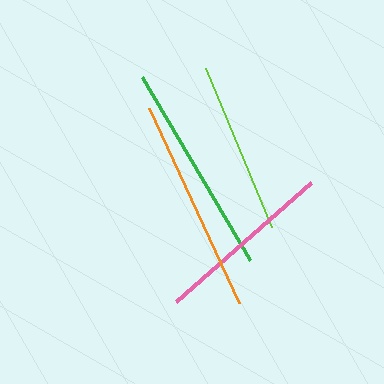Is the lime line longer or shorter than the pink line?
The pink line is longer than the lime line.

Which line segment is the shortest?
The lime line is the shortest at approximately 172 pixels.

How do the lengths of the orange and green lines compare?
The orange and green lines are approximately the same length.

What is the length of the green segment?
The green segment is approximately 212 pixels long.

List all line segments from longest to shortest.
From longest to shortest: orange, green, pink, lime.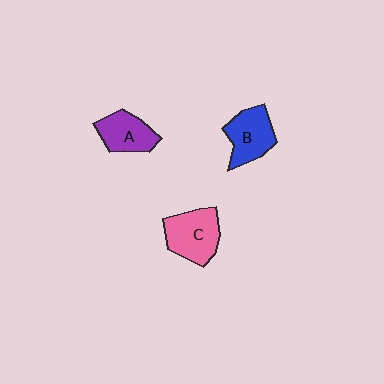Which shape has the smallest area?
Shape A (purple).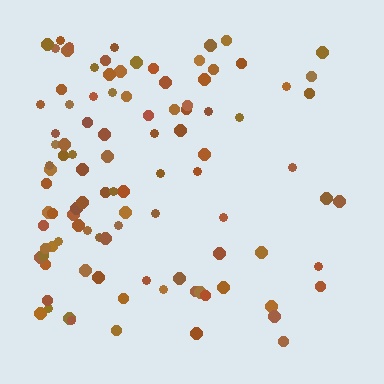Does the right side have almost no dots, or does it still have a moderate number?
Still a moderate number, just noticeably fewer than the left.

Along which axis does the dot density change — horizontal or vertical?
Horizontal.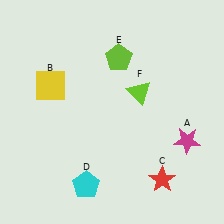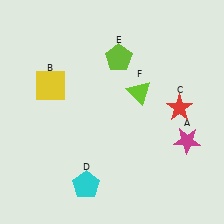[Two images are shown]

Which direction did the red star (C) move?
The red star (C) moved up.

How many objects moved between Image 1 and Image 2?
1 object moved between the two images.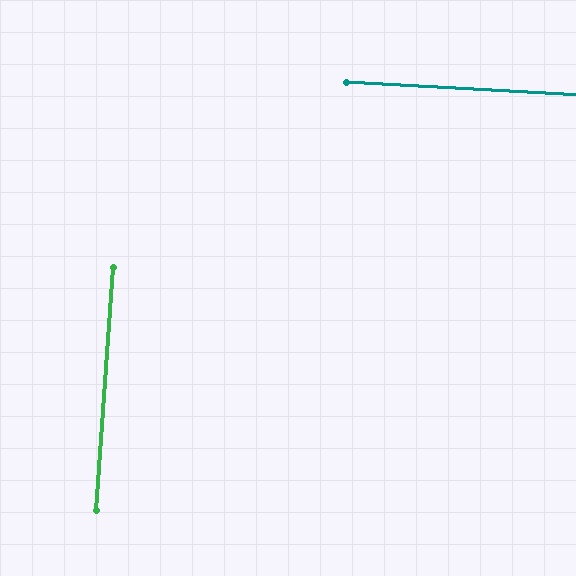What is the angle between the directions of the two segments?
Approximately 89 degrees.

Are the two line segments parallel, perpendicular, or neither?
Perpendicular — they meet at approximately 89°.